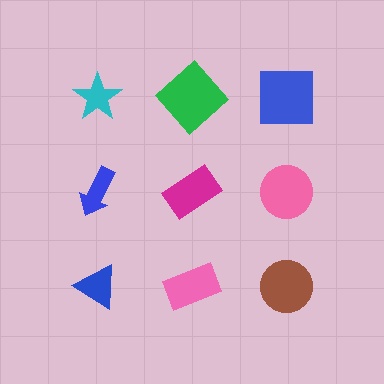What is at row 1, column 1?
A cyan star.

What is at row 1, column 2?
A green diamond.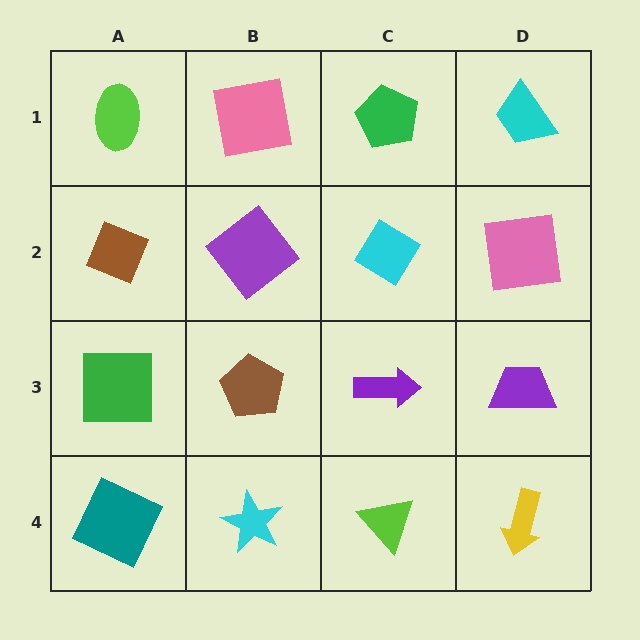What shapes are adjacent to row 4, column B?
A brown pentagon (row 3, column B), a teal square (row 4, column A), a lime triangle (row 4, column C).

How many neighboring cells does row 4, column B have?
3.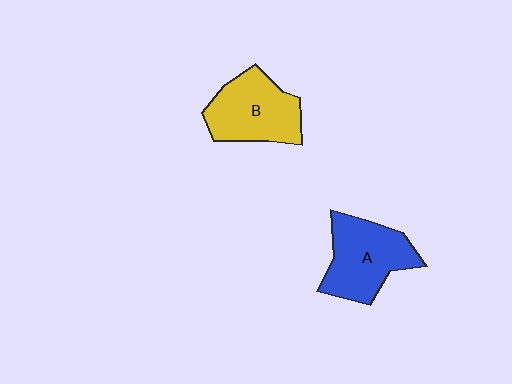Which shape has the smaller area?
Shape B (yellow).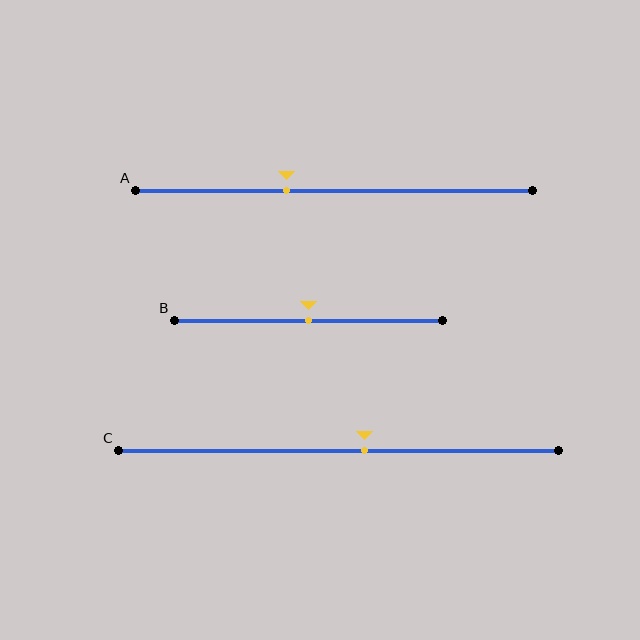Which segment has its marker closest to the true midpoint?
Segment B has its marker closest to the true midpoint.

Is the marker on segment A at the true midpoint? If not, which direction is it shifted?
No, the marker on segment A is shifted to the left by about 12% of the segment length.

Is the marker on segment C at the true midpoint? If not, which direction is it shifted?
No, the marker on segment C is shifted to the right by about 6% of the segment length.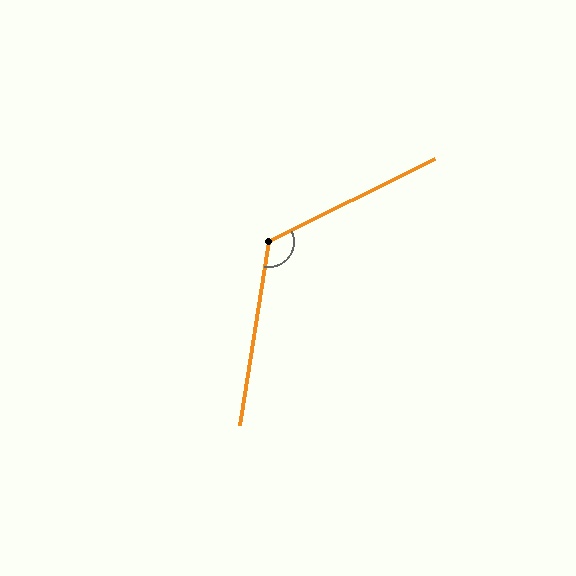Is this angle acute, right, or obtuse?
It is obtuse.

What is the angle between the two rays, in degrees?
Approximately 126 degrees.